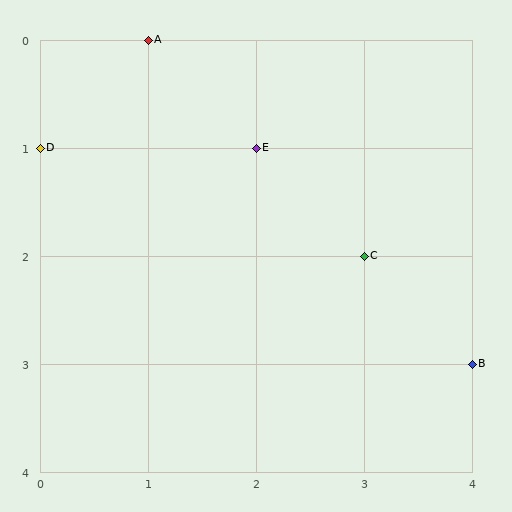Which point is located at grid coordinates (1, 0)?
Point A is at (1, 0).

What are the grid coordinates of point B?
Point B is at grid coordinates (4, 3).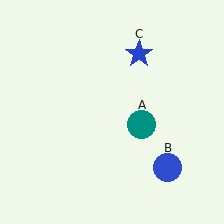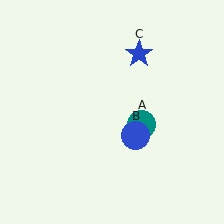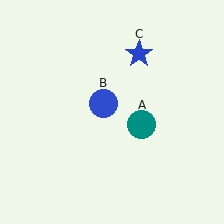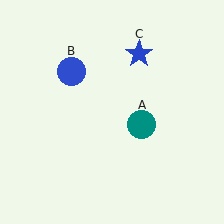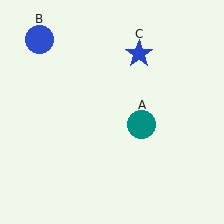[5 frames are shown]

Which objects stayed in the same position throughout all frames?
Teal circle (object A) and blue star (object C) remained stationary.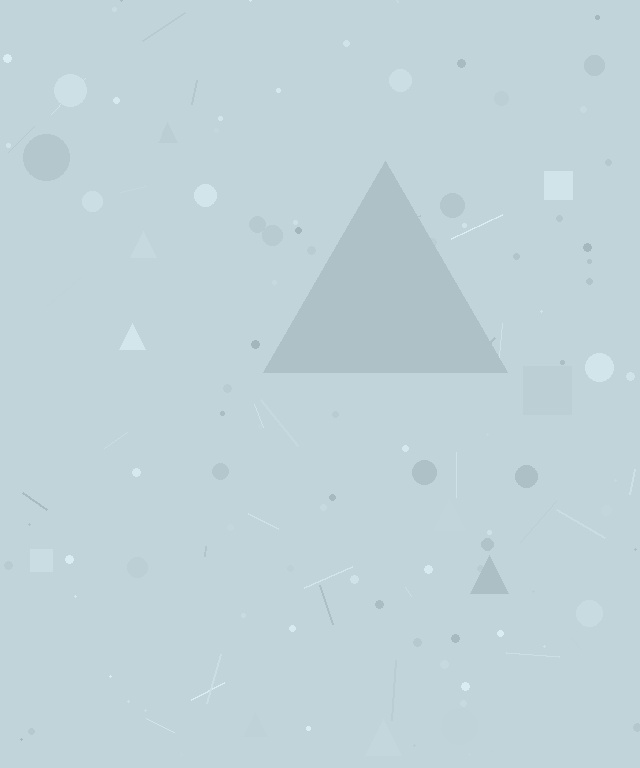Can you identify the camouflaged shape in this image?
The camouflaged shape is a triangle.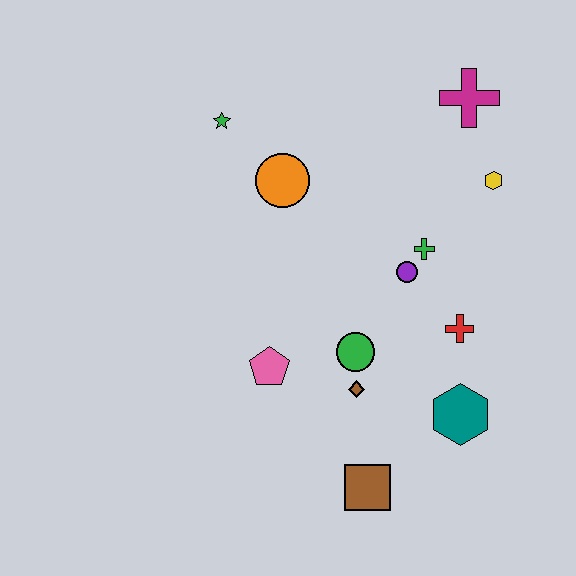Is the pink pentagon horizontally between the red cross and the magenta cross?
No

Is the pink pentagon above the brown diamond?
Yes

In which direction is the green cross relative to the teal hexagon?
The green cross is above the teal hexagon.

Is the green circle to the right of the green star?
Yes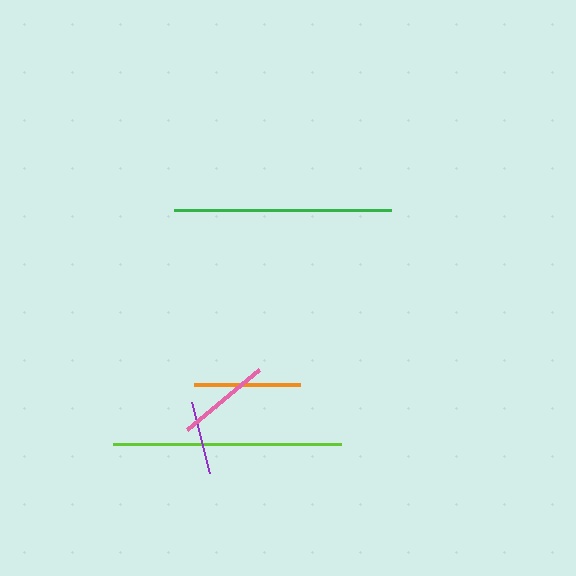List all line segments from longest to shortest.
From longest to shortest: lime, green, orange, pink, purple.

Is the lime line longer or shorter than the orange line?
The lime line is longer than the orange line.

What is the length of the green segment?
The green segment is approximately 216 pixels long.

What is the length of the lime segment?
The lime segment is approximately 229 pixels long.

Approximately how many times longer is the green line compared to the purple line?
The green line is approximately 2.9 times the length of the purple line.